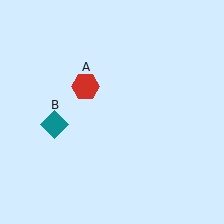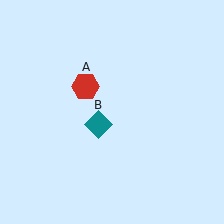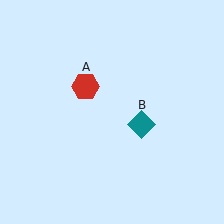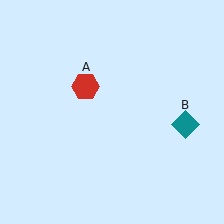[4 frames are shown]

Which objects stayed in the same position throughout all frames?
Red hexagon (object A) remained stationary.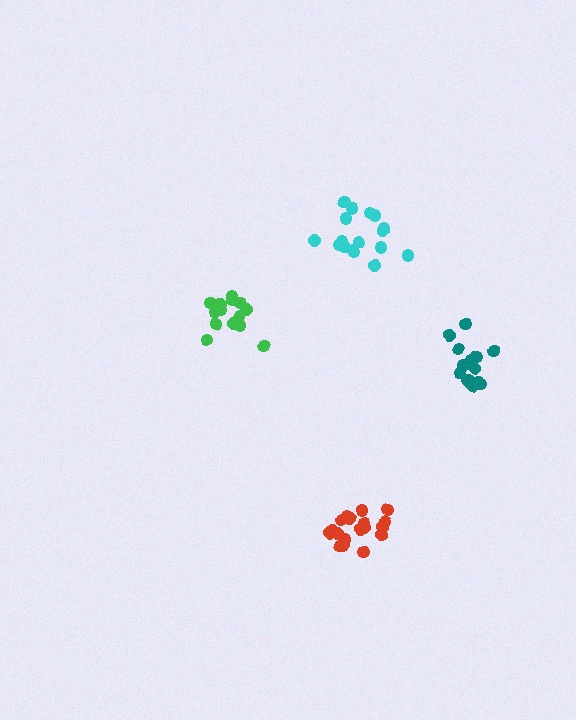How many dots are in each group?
Group 1: 15 dots, Group 2: 17 dots, Group 3: 18 dots, Group 4: 15 dots (65 total).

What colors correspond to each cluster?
The clusters are colored: green, cyan, red, teal.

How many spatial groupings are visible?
There are 4 spatial groupings.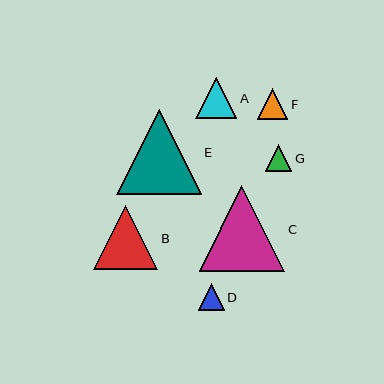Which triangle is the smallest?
Triangle D is the smallest with a size of approximately 26 pixels.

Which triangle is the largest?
Triangle C is the largest with a size of approximately 85 pixels.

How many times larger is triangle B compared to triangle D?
Triangle B is approximately 2.4 times the size of triangle D.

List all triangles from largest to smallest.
From largest to smallest: C, E, B, A, F, G, D.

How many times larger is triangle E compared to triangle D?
Triangle E is approximately 3.2 times the size of triangle D.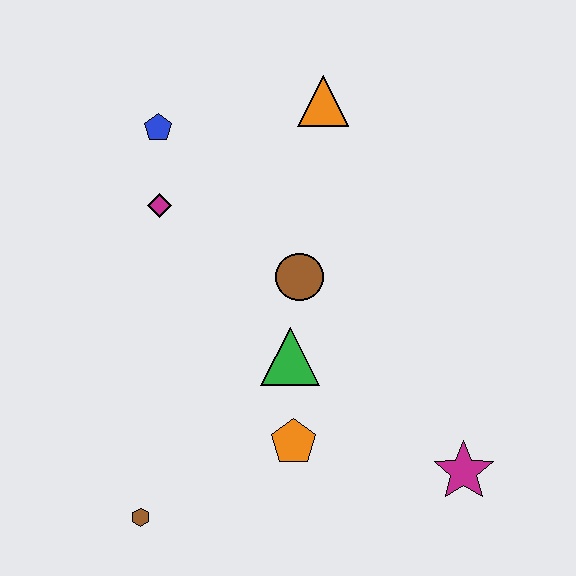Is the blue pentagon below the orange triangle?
Yes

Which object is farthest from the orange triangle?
The brown hexagon is farthest from the orange triangle.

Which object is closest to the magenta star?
The orange pentagon is closest to the magenta star.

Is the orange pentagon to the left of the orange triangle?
Yes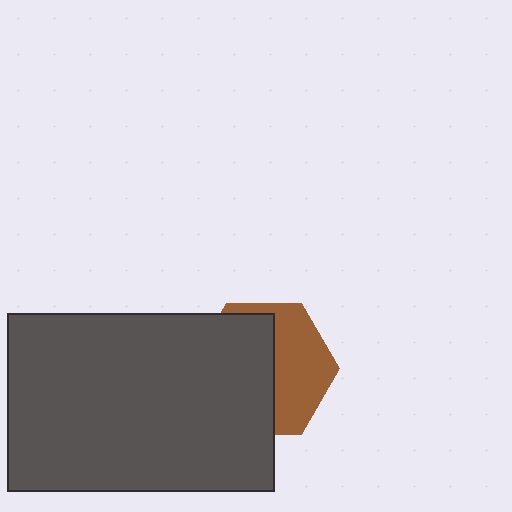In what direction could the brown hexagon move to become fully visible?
The brown hexagon could move right. That would shift it out from behind the dark gray rectangle entirely.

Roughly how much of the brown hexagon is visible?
A small part of it is visible (roughly 43%).